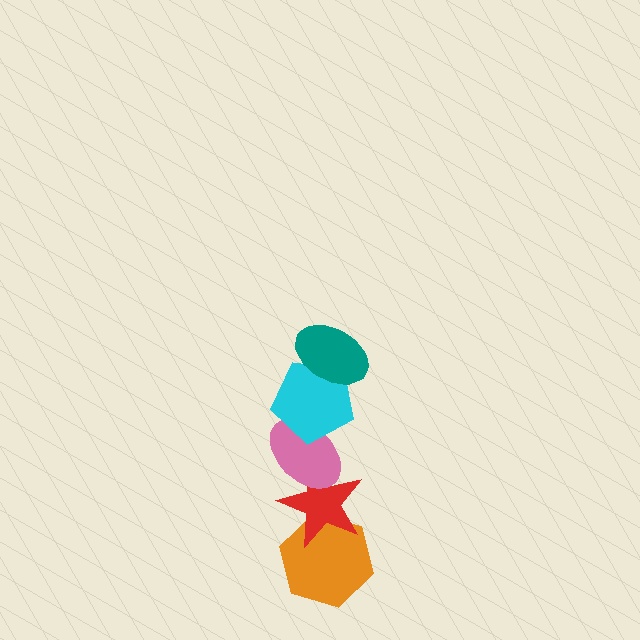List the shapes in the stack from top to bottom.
From top to bottom: the teal ellipse, the cyan pentagon, the pink ellipse, the red star, the orange hexagon.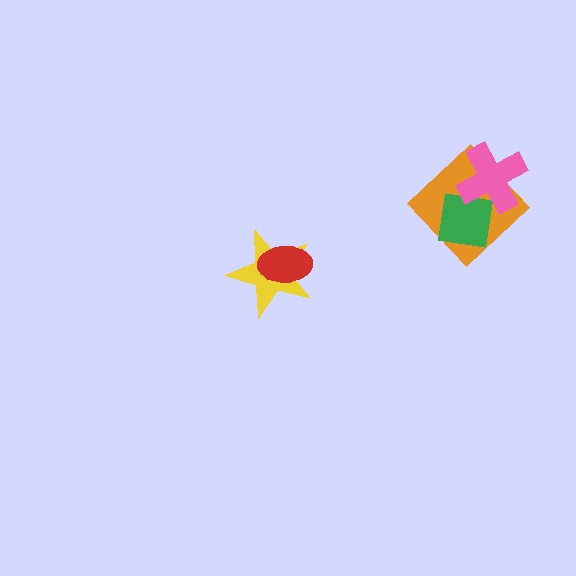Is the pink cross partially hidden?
No, no other shape covers it.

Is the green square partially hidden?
Yes, it is partially covered by another shape.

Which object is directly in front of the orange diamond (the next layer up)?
The green square is directly in front of the orange diamond.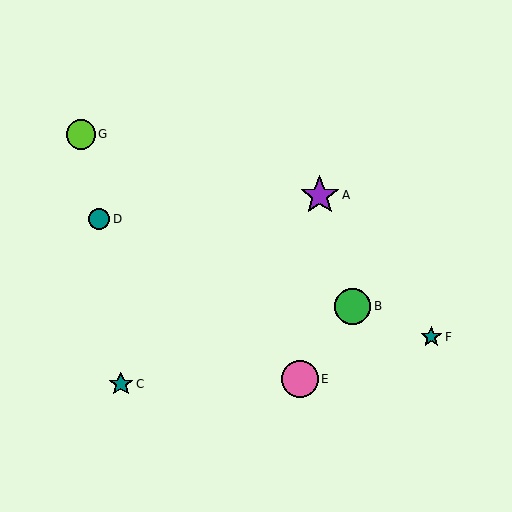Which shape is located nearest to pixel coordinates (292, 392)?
The pink circle (labeled E) at (300, 379) is nearest to that location.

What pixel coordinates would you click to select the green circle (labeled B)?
Click at (352, 306) to select the green circle B.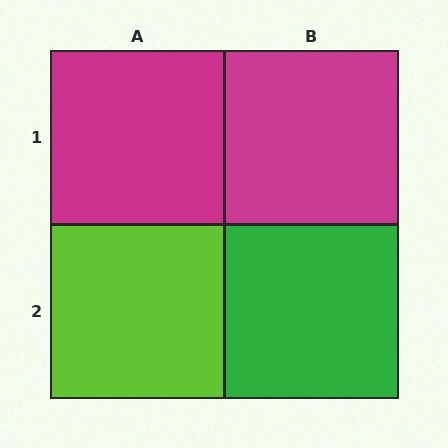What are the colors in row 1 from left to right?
Magenta, magenta.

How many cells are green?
1 cell is green.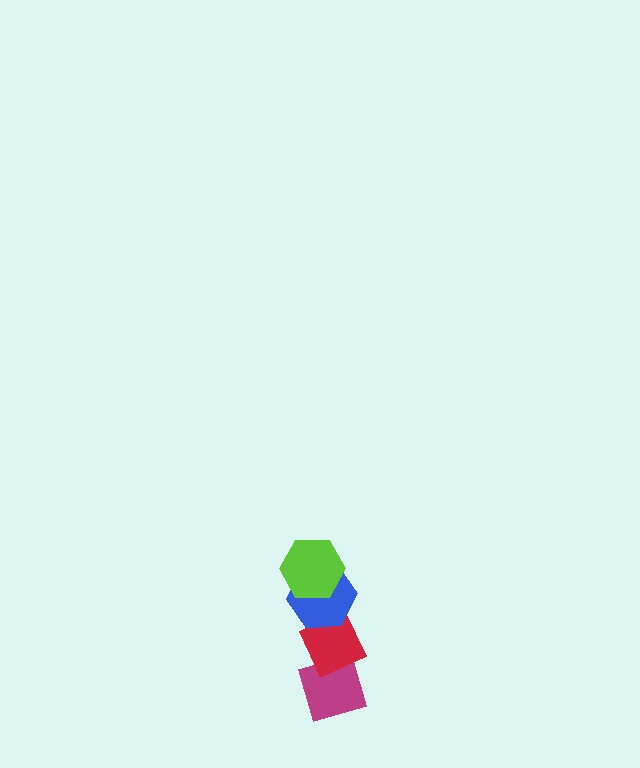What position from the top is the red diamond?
The red diamond is 3rd from the top.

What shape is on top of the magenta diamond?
The red diamond is on top of the magenta diamond.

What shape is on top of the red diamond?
The blue hexagon is on top of the red diamond.